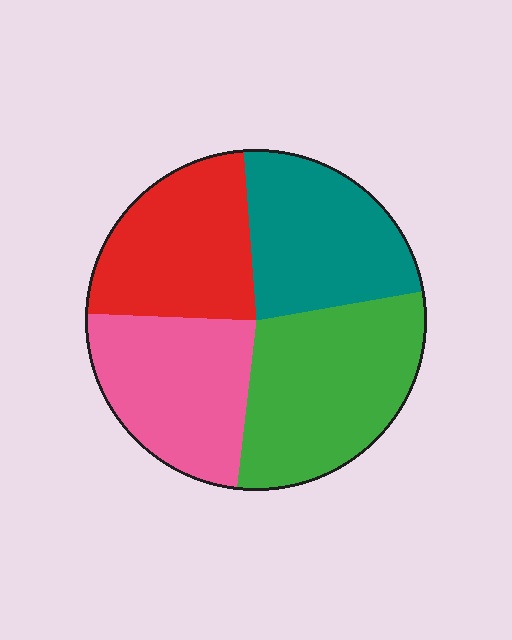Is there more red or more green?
Green.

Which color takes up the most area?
Green, at roughly 30%.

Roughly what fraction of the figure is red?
Red covers roughly 25% of the figure.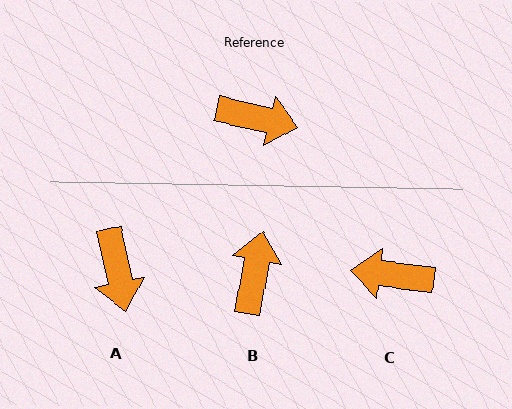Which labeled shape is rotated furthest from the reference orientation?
C, about 173 degrees away.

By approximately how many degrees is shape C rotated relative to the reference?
Approximately 173 degrees clockwise.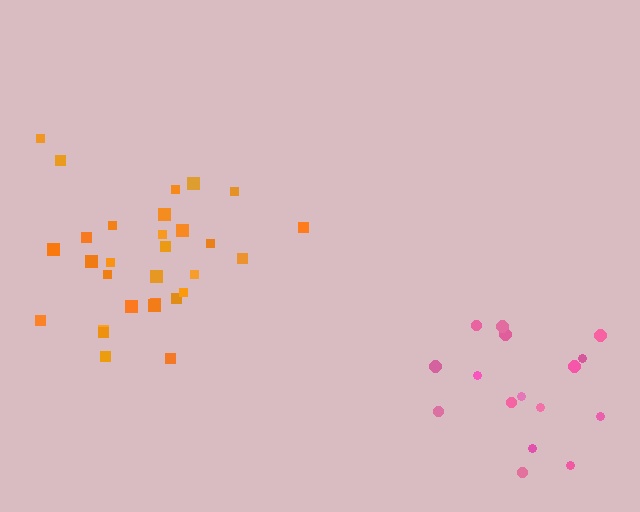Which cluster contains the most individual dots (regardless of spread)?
Orange (31).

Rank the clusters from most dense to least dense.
orange, pink.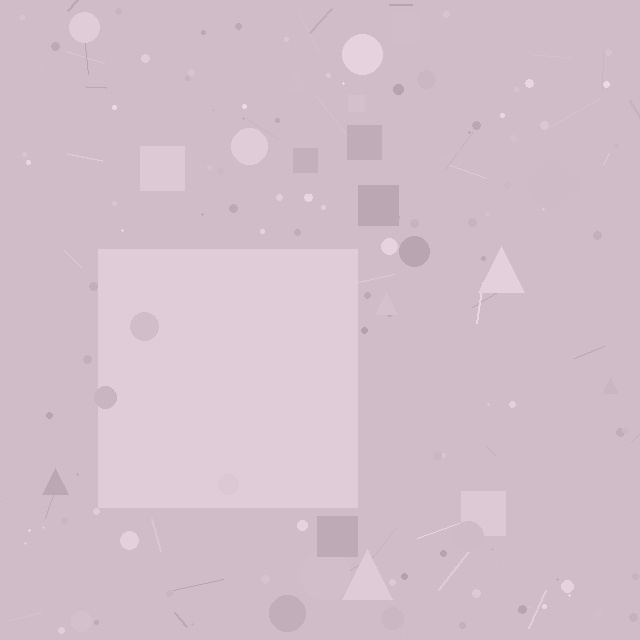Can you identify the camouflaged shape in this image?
The camouflaged shape is a square.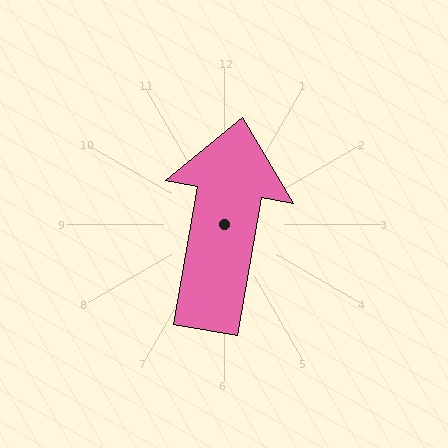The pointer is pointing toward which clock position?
Roughly 12 o'clock.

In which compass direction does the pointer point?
North.